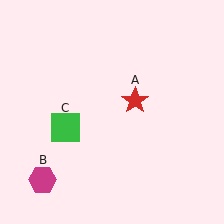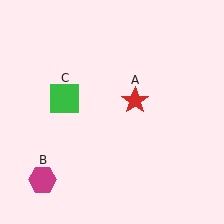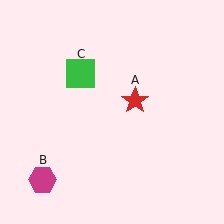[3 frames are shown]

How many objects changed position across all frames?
1 object changed position: green square (object C).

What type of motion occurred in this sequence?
The green square (object C) rotated clockwise around the center of the scene.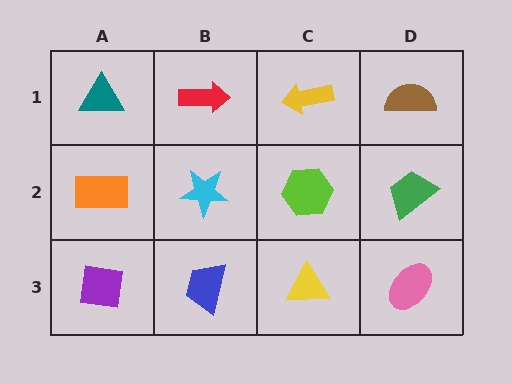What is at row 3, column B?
A blue trapezoid.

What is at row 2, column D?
A green trapezoid.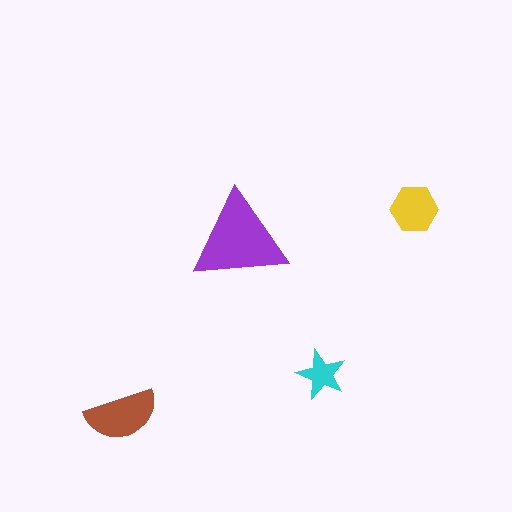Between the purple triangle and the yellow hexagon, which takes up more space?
The purple triangle.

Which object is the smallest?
The cyan star.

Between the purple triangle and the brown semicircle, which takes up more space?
The purple triangle.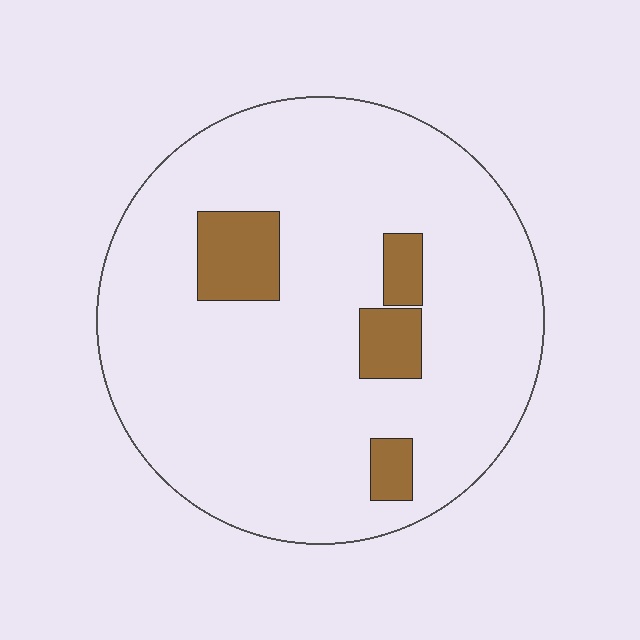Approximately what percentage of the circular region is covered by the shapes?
Approximately 10%.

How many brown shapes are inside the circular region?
4.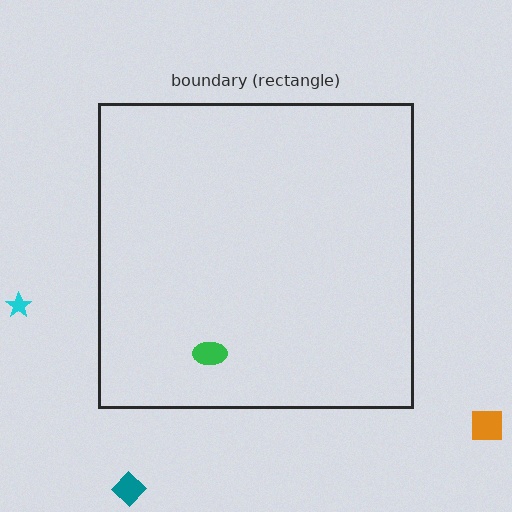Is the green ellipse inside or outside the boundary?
Inside.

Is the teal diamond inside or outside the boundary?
Outside.